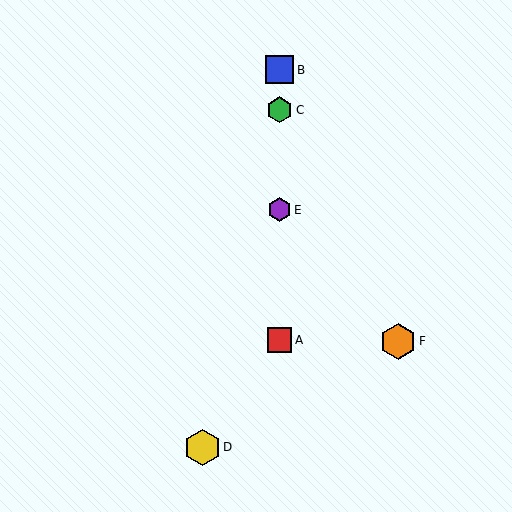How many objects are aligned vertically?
4 objects (A, B, C, E) are aligned vertically.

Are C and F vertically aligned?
No, C is at x≈279 and F is at x≈398.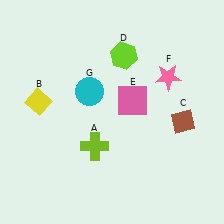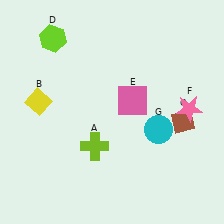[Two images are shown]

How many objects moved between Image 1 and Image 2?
3 objects moved between the two images.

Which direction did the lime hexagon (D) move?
The lime hexagon (D) moved left.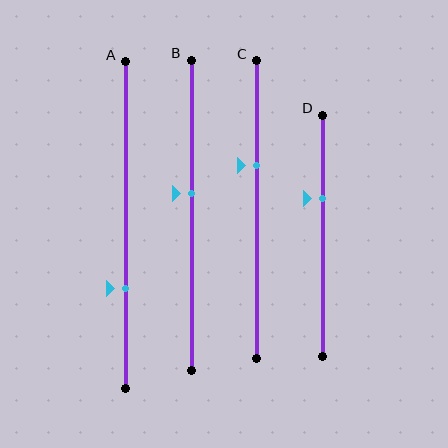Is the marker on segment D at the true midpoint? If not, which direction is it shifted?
No, the marker on segment D is shifted upward by about 15% of the segment length.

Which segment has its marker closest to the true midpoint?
Segment B has its marker closest to the true midpoint.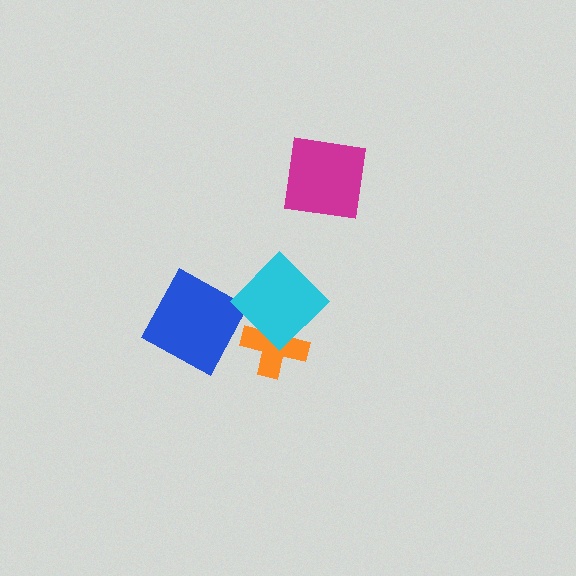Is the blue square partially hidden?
No, no other shape covers it.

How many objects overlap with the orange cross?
1 object overlaps with the orange cross.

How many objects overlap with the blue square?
0 objects overlap with the blue square.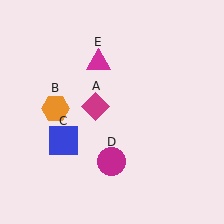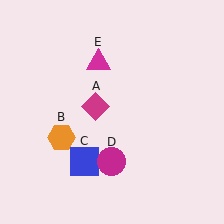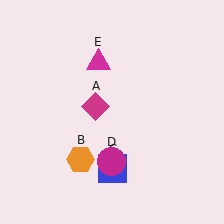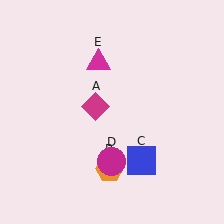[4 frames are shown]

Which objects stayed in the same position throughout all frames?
Magenta diamond (object A) and magenta circle (object D) and magenta triangle (object E) remained stationary.